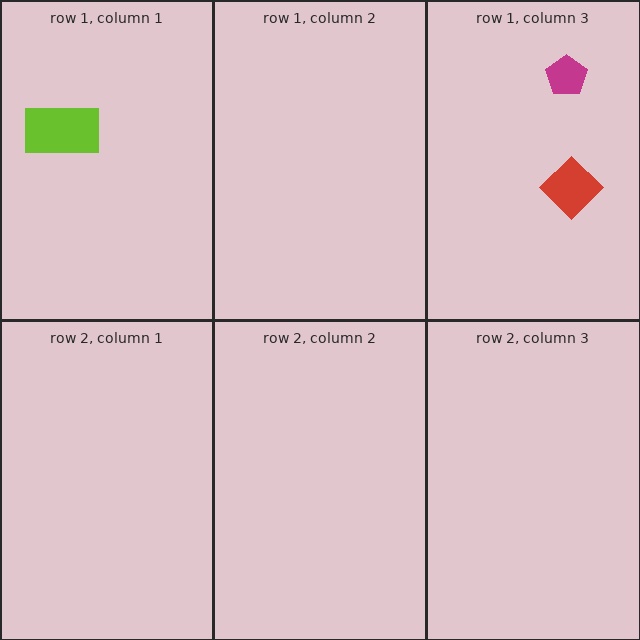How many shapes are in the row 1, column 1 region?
1.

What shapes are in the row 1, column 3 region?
The magenta pentagon, the red diamond.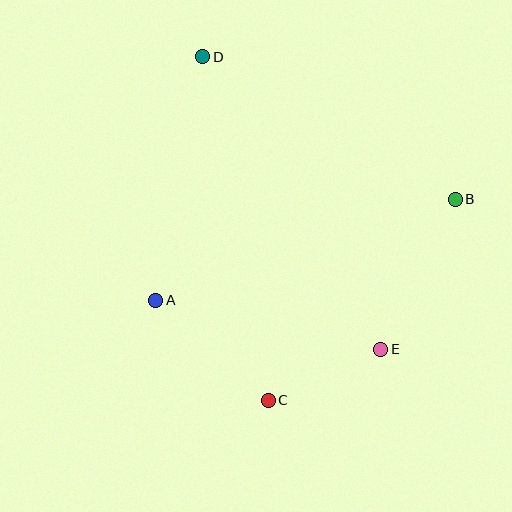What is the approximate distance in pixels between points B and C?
The distance between B and C is approximately 274 pixels.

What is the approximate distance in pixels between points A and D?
The distance between A and D is approximately 248 pixels.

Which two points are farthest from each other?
Points C and D are farthest from each other.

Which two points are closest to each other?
Points C and E are closest to each other.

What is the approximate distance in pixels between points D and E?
The distance between D and E is approximately 343 pixels.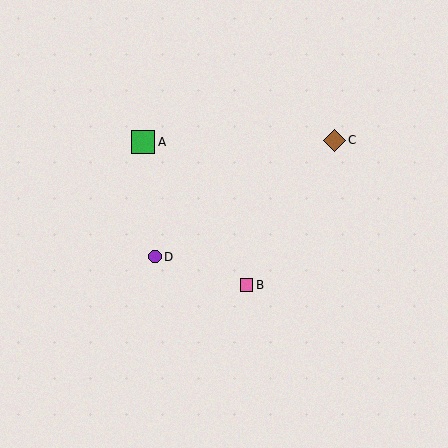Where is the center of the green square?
The center of the green square is at (143, 141).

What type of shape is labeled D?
Shape D is a purple circle.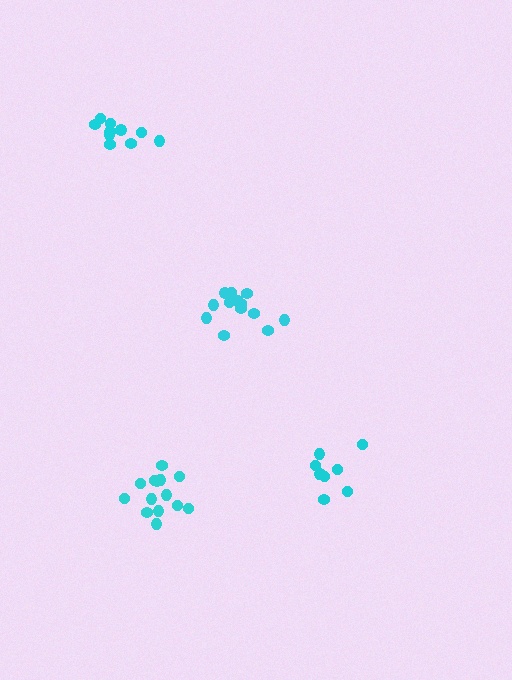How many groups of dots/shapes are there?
There are 4 groups.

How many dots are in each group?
Group 1: 14 dots, Group 2: 14 dots, Group 3: 10 dots, Group 4: 9 dots (47 total).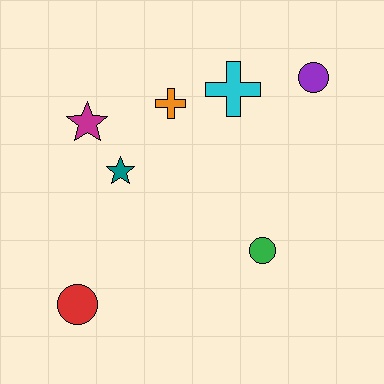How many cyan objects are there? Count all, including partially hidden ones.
There is 1 cyan object.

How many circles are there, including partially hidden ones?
There are 3 circles.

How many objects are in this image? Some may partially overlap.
There are 7 objects.